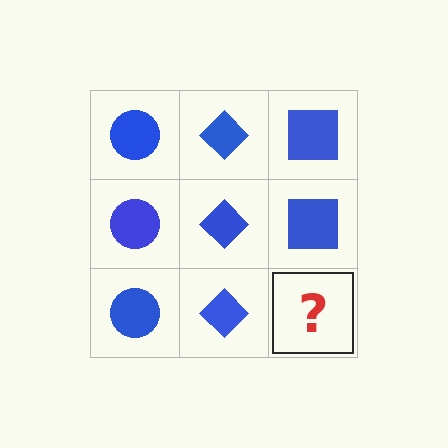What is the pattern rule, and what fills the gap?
The rule is that each column has a consistent shape. The gap should be filled with a blue square.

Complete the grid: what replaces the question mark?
The question mark should be replaced with a blue square.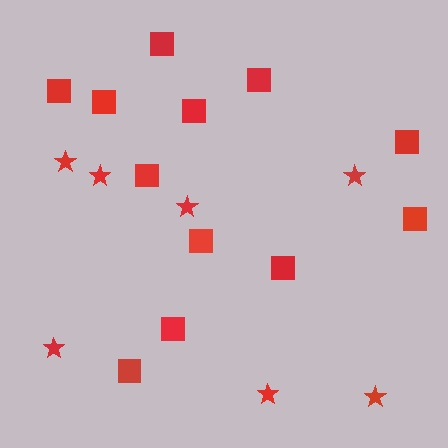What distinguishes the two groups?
There are 2 groups: one group of stars (7) and one group of squares (12).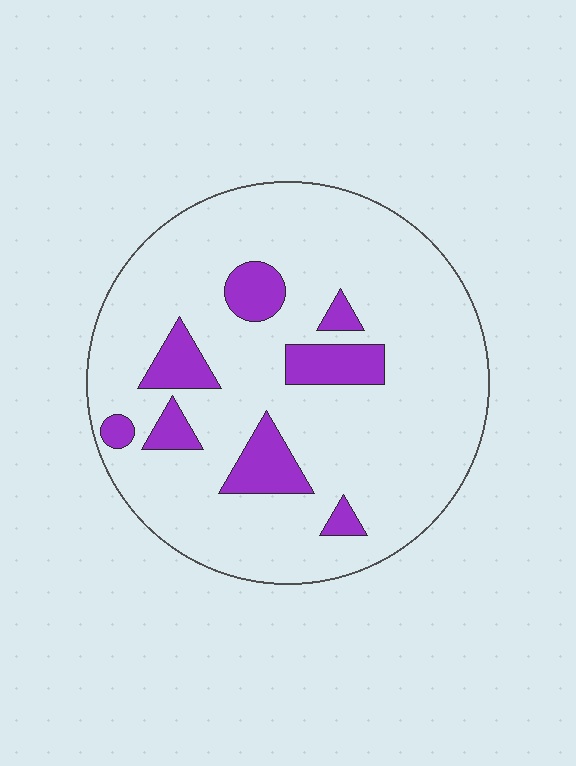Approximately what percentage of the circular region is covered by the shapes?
Approximately 15%.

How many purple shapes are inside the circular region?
8.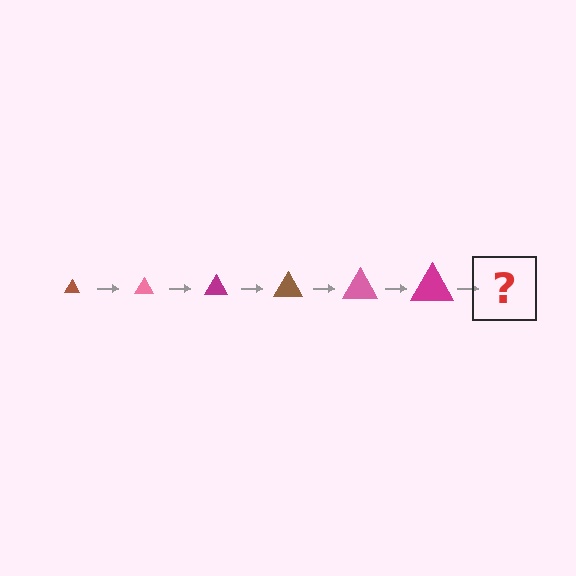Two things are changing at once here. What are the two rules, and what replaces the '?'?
The two rules are that the triangle grows larger each step and the color cycles through brown, pink, and magenta. The '?' should be a brown triangle, larger than the previous one.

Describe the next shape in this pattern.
It should be a brown triangle, larger than the previous one.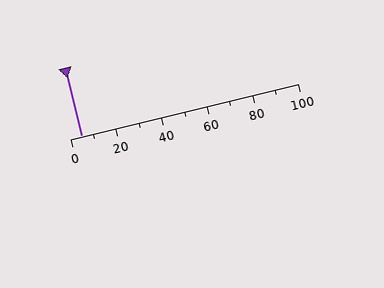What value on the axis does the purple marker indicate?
The marker indicates approximately 5.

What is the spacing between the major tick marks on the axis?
The major ticks are spaced 20 apart.